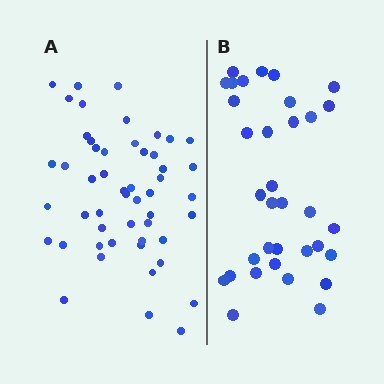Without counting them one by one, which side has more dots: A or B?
Region A (the left region) has more dots.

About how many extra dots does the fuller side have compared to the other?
Region A has approximately 15 more dots than region B.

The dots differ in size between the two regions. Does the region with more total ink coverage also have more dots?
No. Region B has more total ink coverage because its dots are larger, but region A actually contains more individual dots. Total area can be misleading — the number of items is what matters here.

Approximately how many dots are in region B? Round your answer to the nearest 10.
About 30 dots. (The exact count is 34, which rounds to 30.)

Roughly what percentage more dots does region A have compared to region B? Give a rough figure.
About 50% more.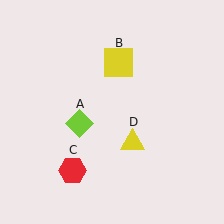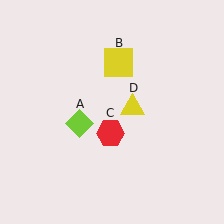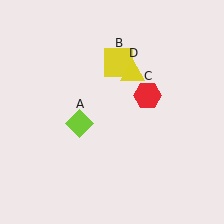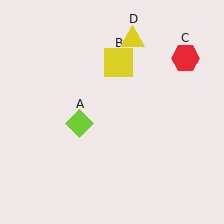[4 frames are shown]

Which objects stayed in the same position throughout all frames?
Lime diamond (object A) and yellow square (object B) remained stationary.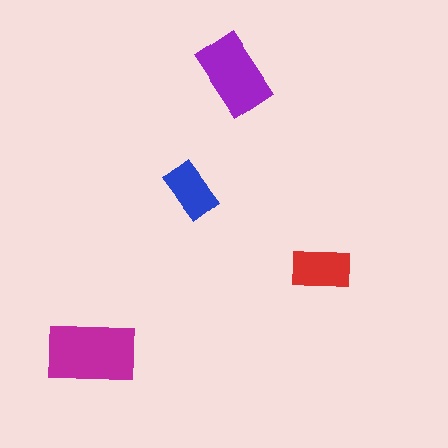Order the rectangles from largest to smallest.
the magenta one, the purple one, the red one, the blue one.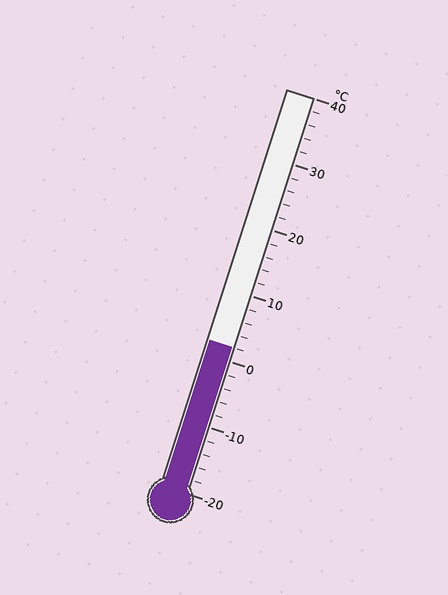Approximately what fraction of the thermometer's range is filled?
The thermometer is filled to approximately 35% of its range.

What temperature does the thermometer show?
The thermometer shows approximately 2°C.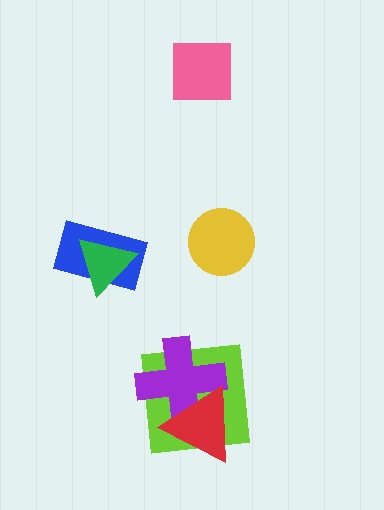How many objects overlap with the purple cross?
2 objects overlap with the purple cross.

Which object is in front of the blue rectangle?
The green triangle is in front of the blue rectangle.